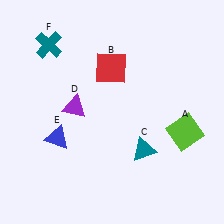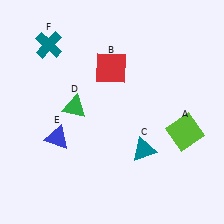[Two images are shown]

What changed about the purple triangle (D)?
In Image 1, D is purple. In Image 2, it changed to green.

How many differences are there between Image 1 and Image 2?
There is 1 difference between the two images.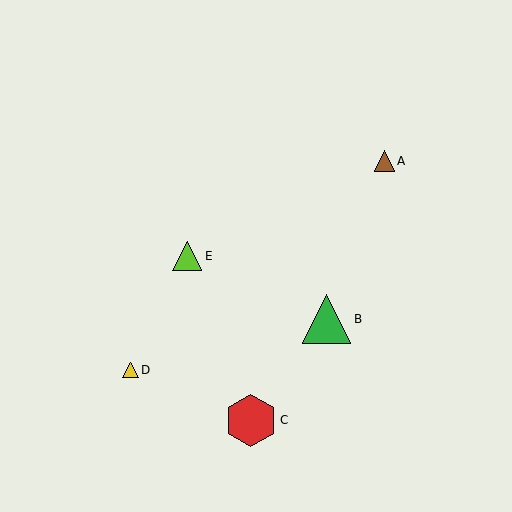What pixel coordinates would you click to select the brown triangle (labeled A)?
Click at (384, 161) to select the brown triangle A.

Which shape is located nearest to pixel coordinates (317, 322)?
The green triangle (labeled B) at (326, 319) is nearest to that location.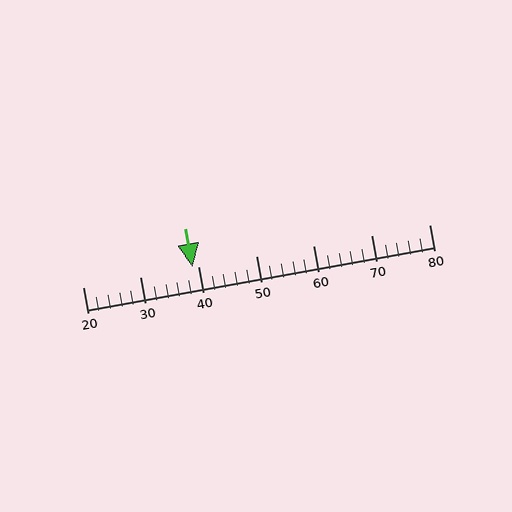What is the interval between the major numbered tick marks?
The major tick marks are spaced 10 units apart.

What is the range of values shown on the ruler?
The ruler shows values from 20 to 80.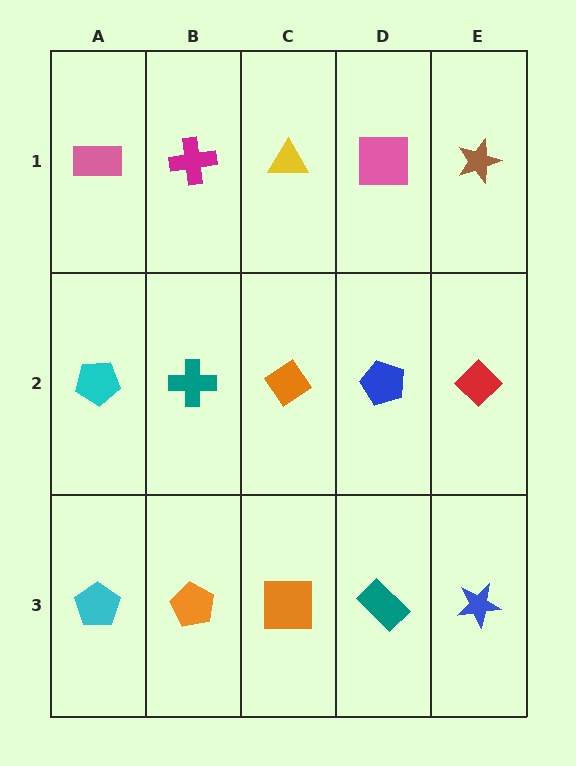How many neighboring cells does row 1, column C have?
3.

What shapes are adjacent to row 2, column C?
A yellow triangle (row 1, column C), an orange square (row 3, column C), a teal cross (row 2, column B), a blue pentagon (row 2, column D).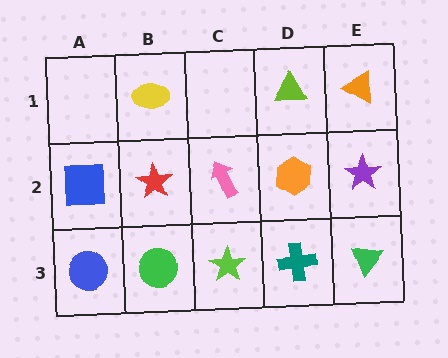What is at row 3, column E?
A green triangle.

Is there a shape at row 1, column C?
No, that cell is empty.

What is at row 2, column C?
A pink arrow.